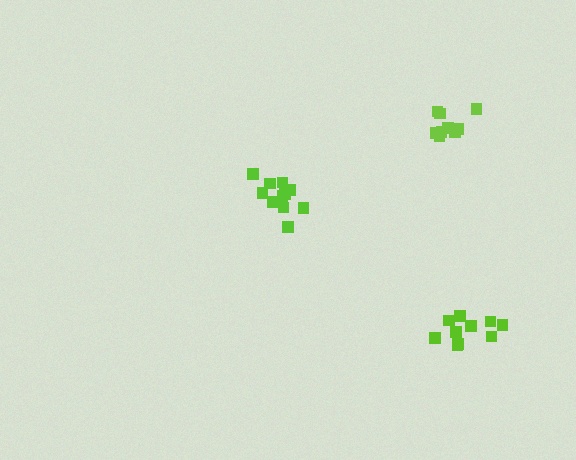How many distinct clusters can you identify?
There are 3 distinct clusters.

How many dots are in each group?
Group 1: 11 dots, Group 2: 10 dots, Group 3: 10 dots (31 total).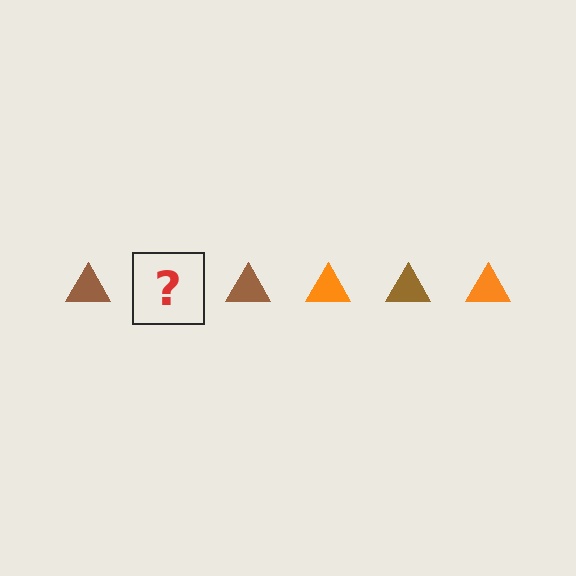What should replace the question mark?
The question mark should be replaced with an orange triangle.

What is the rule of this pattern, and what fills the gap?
The rule is that the pattern cycles through brown, orange triangles. The gap should be filled with an orange triangle.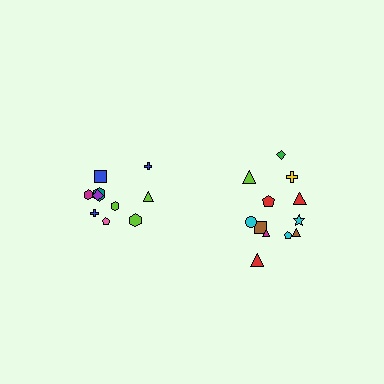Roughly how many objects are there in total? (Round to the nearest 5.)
Roughly 20 objects in total.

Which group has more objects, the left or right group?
The right group.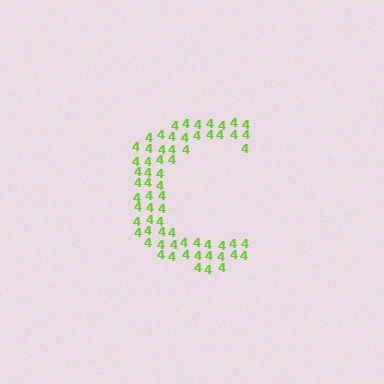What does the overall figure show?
The overall figure shows the letter C.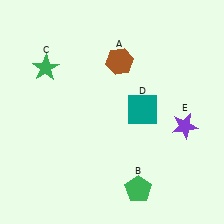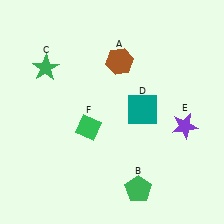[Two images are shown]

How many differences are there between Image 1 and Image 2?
There is 1 difference between the two images.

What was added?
A green diamond (F) was added in Image 2.